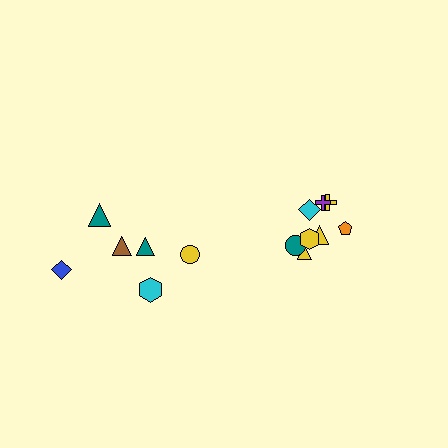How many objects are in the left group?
There are 6 objects.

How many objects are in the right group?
There are 8 objects.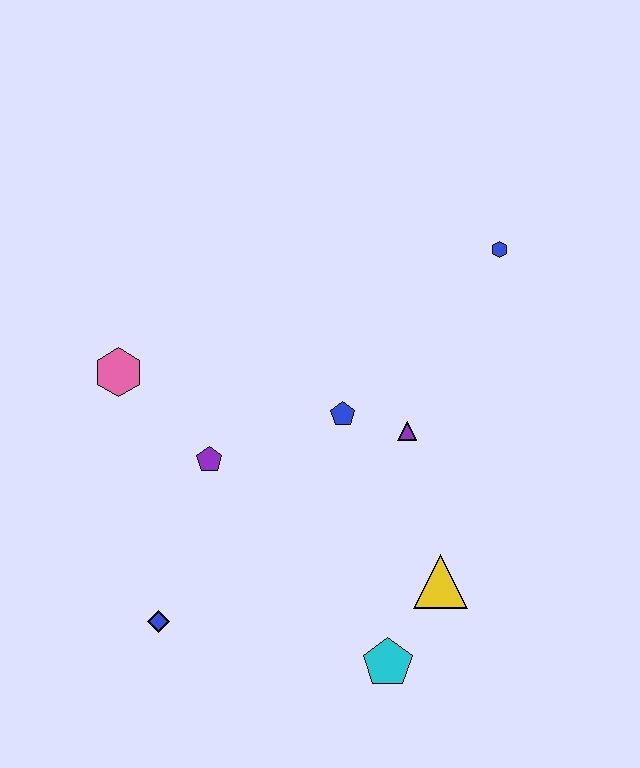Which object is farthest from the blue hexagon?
The blue diamond is farthest from the blue hexagon.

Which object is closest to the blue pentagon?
The purple triangle is closest to the blue pentagon.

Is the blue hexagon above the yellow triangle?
Yes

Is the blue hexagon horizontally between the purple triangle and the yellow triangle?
No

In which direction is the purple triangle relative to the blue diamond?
The purple triangle is to the right of the blue diamond.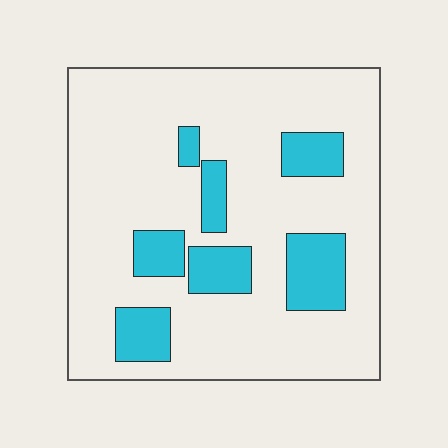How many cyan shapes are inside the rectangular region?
7.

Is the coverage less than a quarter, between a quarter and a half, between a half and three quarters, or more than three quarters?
Less than a quarter.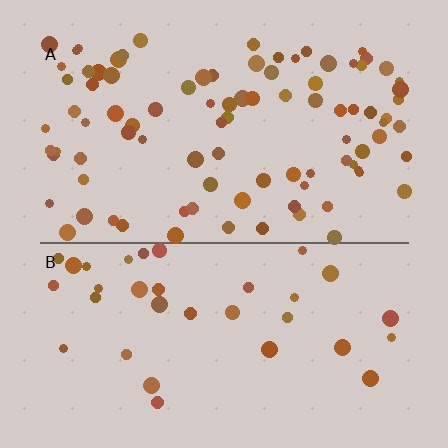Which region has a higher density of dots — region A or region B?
A (the top).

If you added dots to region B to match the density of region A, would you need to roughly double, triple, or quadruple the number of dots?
Approximately triple.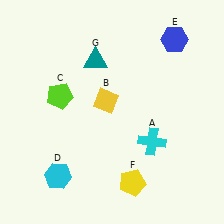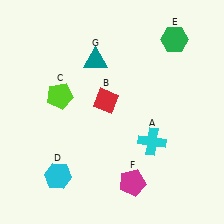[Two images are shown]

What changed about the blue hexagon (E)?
In Image 1, E is blue. In Image 2, it changed to green.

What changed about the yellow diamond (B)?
In Image 1, B is yellow. In Image 2, it changed to red.